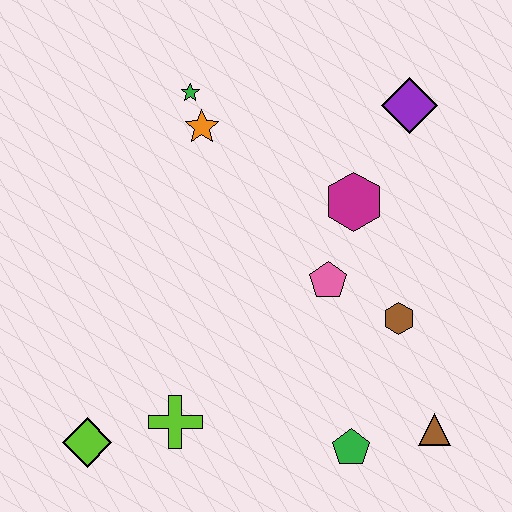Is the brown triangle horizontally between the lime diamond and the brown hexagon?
No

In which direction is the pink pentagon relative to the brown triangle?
The pink pentagon is above the brown triangle.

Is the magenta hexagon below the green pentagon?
No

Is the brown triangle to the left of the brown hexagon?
No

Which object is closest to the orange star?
The green star is closest to the orange star.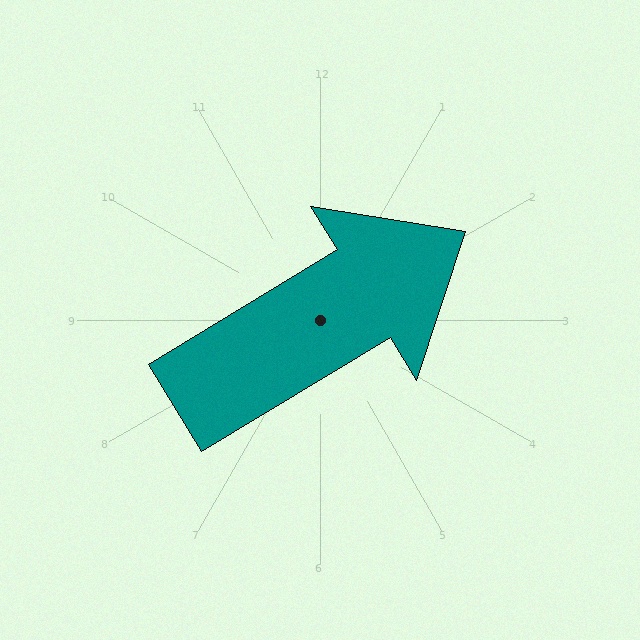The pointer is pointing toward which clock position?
Roughly 2 o'clock.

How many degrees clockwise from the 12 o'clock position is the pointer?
Approximately 59 degrees.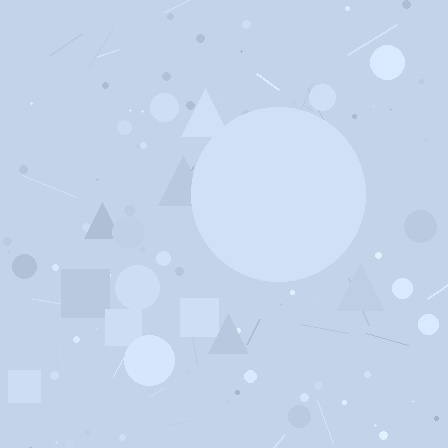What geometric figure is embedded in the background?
A circle is embedded in the background.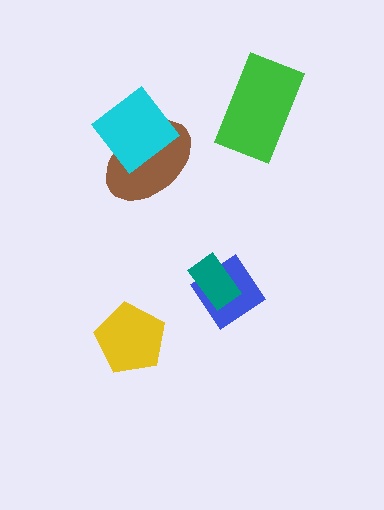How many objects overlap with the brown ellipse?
1 object overlaps with the brown ellipse.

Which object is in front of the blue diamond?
The teal rectangle is in front of the blue diamond.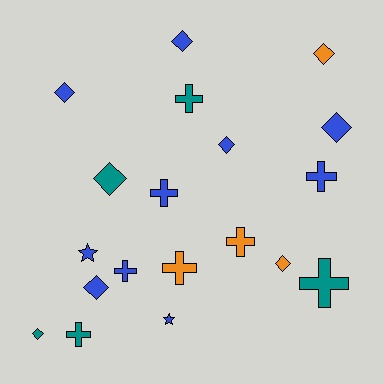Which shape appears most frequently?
Diamond, with 9 objects.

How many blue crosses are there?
There are 3 blue crosses.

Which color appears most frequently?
Blue, with 10 objects.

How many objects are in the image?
There are 19 objects.